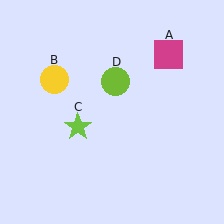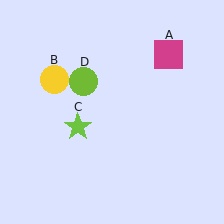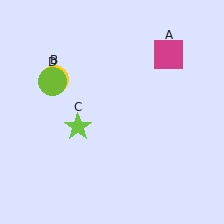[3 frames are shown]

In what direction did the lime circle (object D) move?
The lime circle (object D) moved left.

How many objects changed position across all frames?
1 object changed position: lime circle (object D).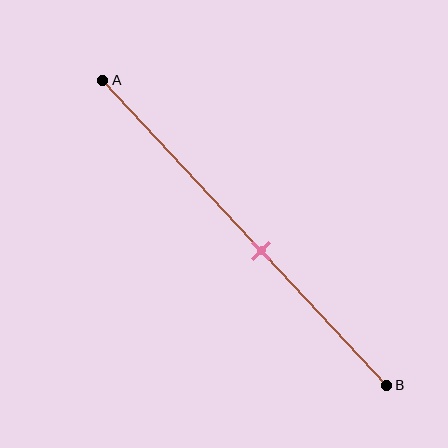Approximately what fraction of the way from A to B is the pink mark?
The pink mark is approximately 55% of the way from A to B.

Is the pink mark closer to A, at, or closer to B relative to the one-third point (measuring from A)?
The pink mark is closer to point B than the one-third point of segment AB.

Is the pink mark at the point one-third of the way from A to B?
No, the mark is at about 55% from A, not at the 33% one-third point.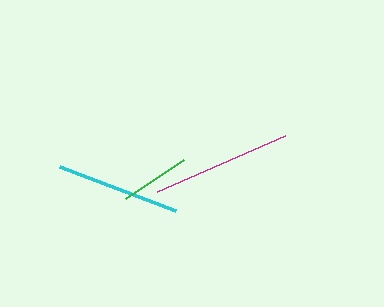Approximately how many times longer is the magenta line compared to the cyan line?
The magenta line is approximately 1.1 times the length of the cyan line.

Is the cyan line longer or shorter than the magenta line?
The magenta line is longer than the cyan line.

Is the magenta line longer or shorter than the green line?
The magenta line is longer than the green line.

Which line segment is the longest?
The magenta line is the longest at approximately 140 pixels.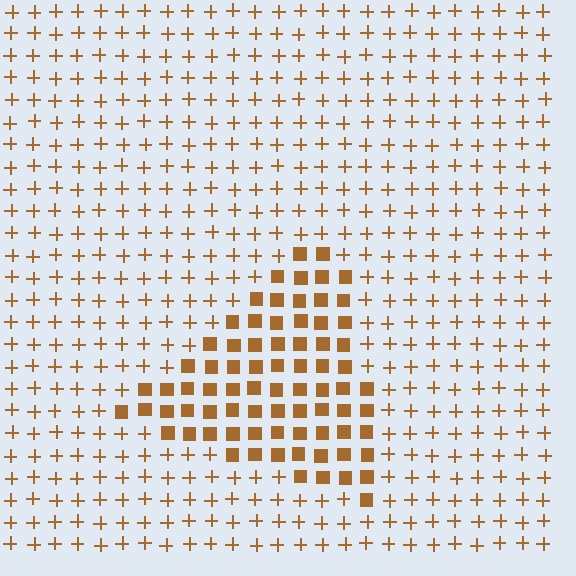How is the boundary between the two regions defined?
The boundary is defined by a change in element shape: squares inside vs. plus signs outside. All elements share the same color and spacing.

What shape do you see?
I see a triangle.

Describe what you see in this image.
The image is filled with small brown elements arranged in a uniform grid. A triangle-shaped region contains squares, while the surrounding area contains plus signs. The boundary is defined purely by the change in element shape.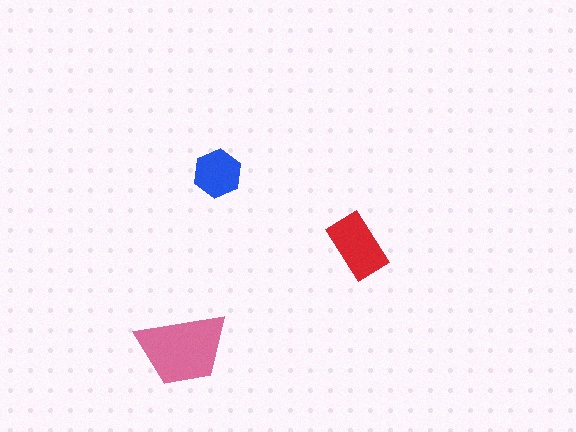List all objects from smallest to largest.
The blue hexagon, the red rectangle, the pink trapezoid.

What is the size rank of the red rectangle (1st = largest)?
2nd.